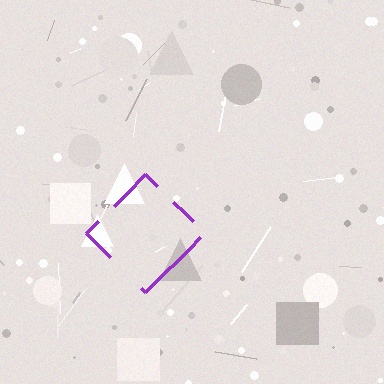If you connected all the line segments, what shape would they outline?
They would outline a diamond.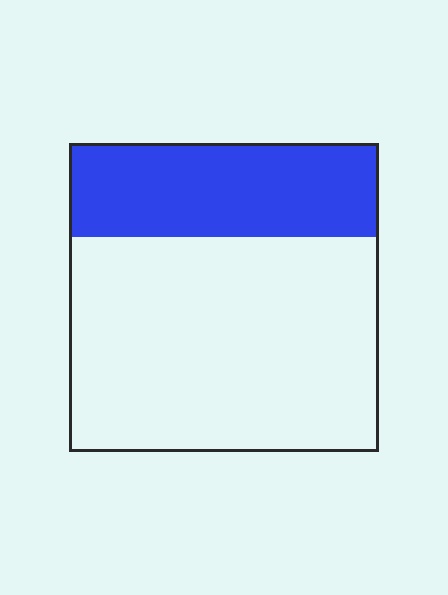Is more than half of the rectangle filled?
No.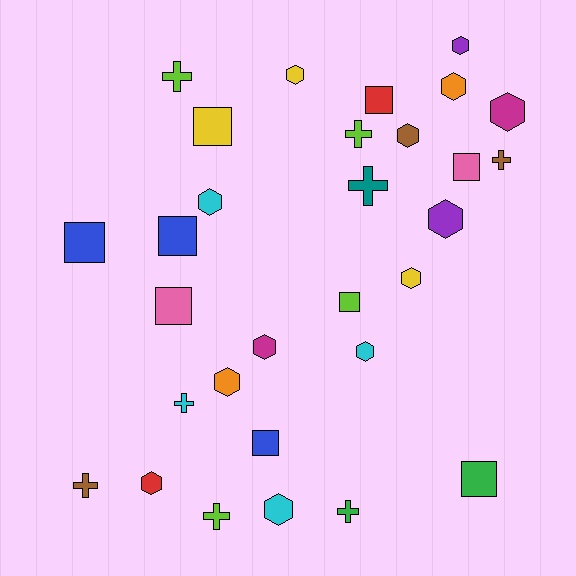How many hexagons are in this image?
There are 13 hexagons.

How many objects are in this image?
There are 30 objects.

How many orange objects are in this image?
There are 2 orange objects.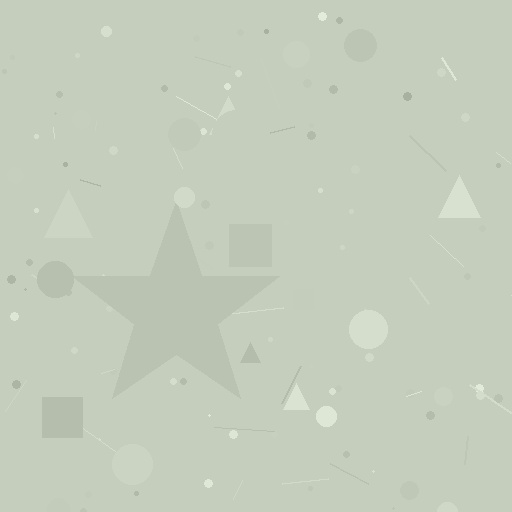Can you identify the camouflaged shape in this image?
The camouflaged shape is a star.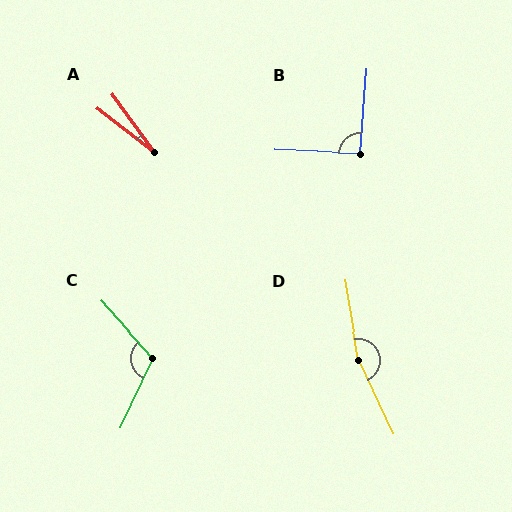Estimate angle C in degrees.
Approximately 113 degrees.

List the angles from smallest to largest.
A (16°), B (92°), C (113°), D (165°).